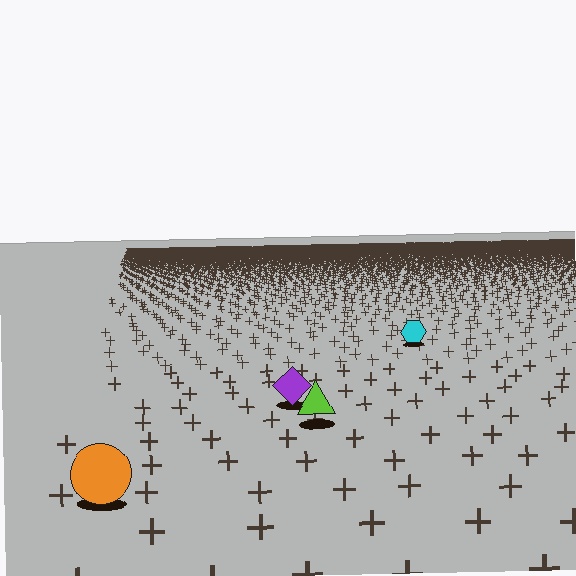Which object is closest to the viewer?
The orange circle is closest. The texture marks near it are larger and more spread out.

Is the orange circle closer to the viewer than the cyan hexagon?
Yes. The orange circle is closer — you can tell from the texture gradient: the ground texture is coarser near it.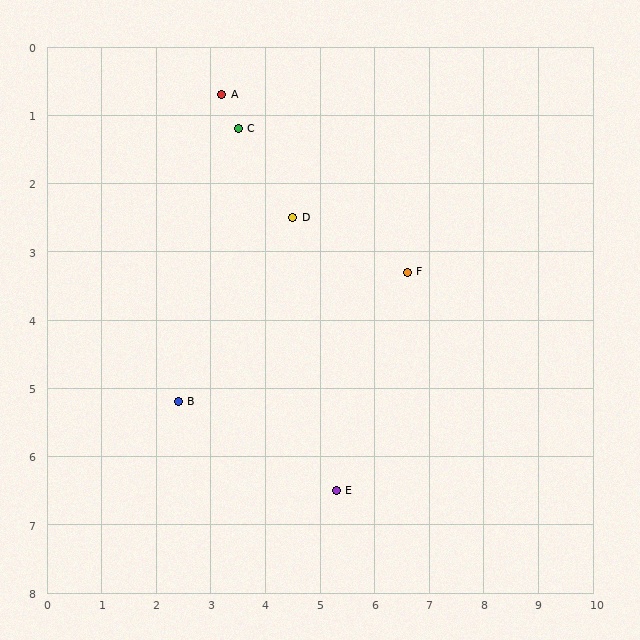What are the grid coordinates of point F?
Point F is at approximately (6.6, 3.3).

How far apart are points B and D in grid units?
Points B and D are about 3.4 grid units apart.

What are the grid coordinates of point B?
Point B is at approximately (2.4, 5.2).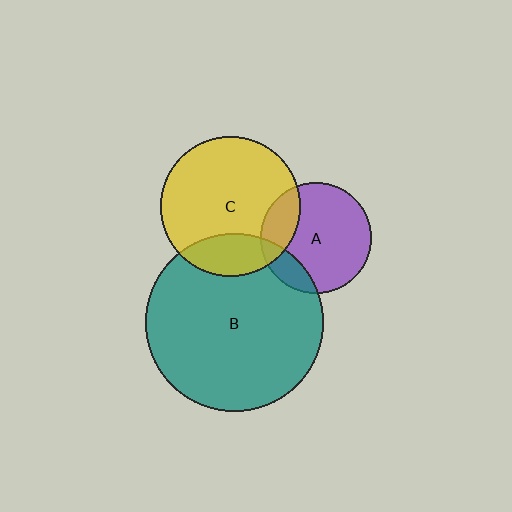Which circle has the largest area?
Circle B (teal).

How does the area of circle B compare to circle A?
Approximately 2.6 times.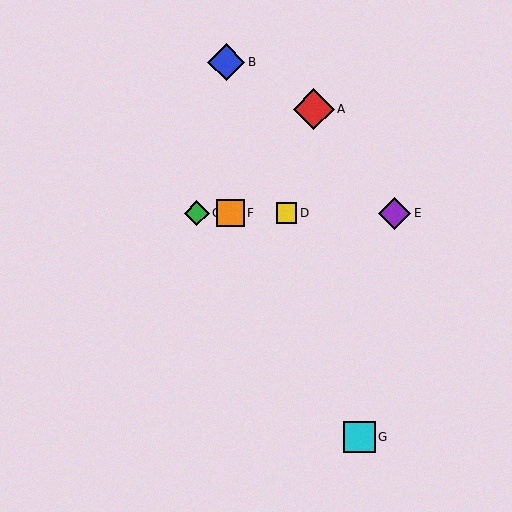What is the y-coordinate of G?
Object G is at y≈437.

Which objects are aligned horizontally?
Objects C, D, E, F are aligned horizontally.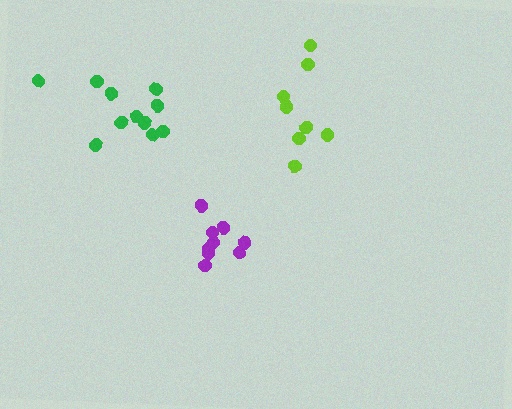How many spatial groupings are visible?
There are 3 spatial groupings.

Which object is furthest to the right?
The lime cluster is rightmost.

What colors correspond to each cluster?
The clusters are colored: purple, lime, green.